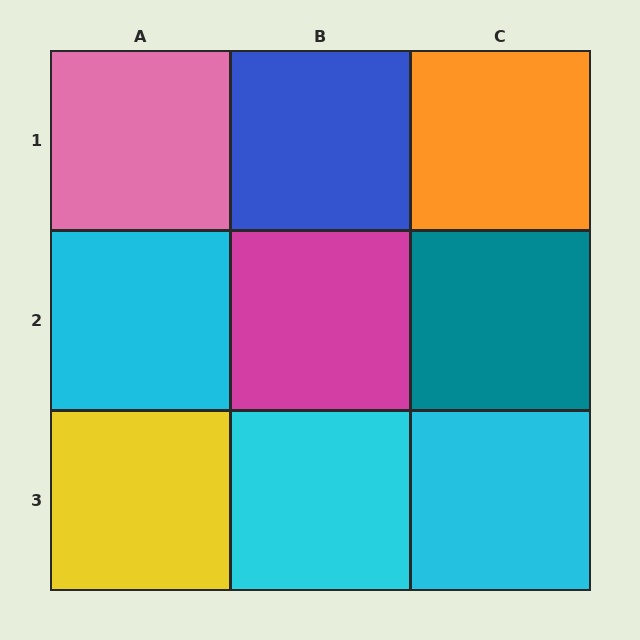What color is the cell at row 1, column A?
Pink.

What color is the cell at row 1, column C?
Orange.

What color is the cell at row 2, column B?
Magenta.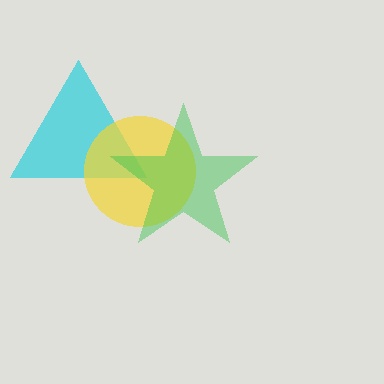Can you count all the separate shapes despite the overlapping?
Yes, there are 3 separate shapes.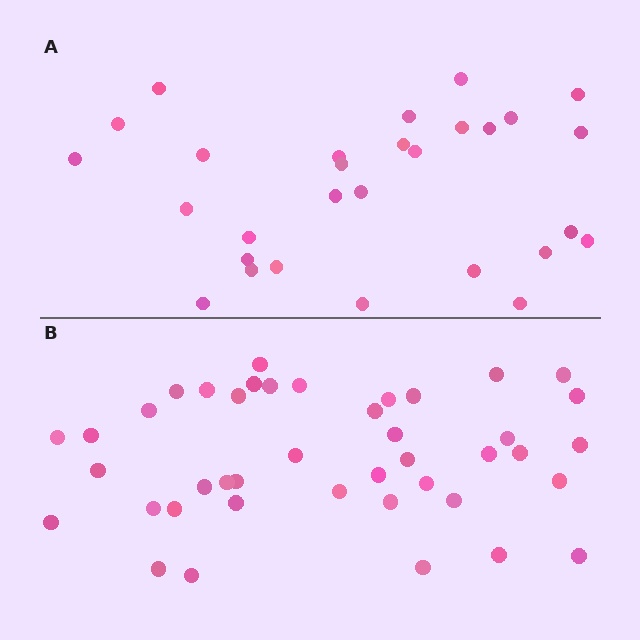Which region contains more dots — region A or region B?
Region B (the bottom region) has more dots.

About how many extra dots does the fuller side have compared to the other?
Region B has approximately 15 more dots than region A.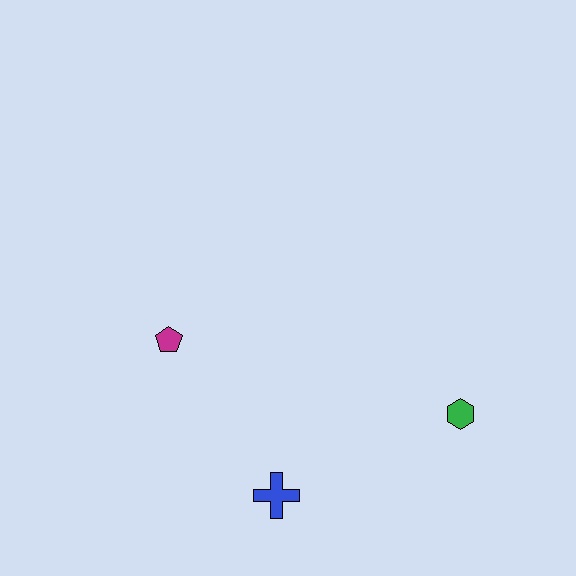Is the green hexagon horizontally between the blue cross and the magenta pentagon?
No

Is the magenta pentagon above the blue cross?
Yes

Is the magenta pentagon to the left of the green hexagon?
Yes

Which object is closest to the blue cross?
The magenta pentagon is closest to the blue cross.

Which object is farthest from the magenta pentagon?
The green hexagon is farthest from the magenta pentagon.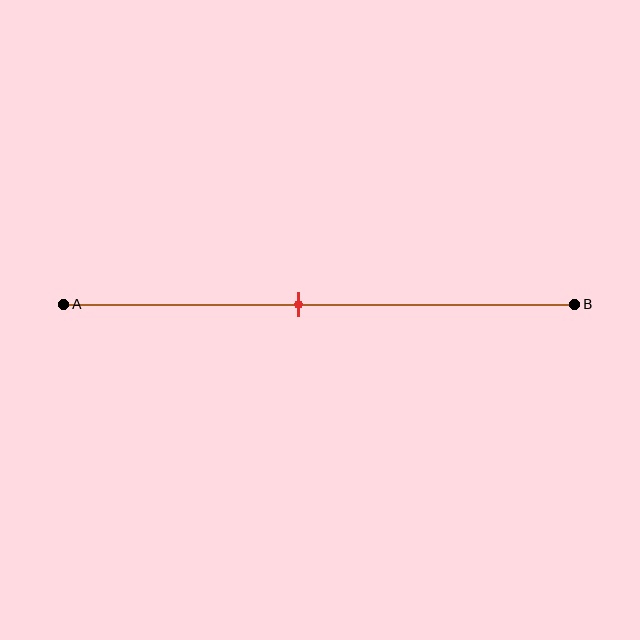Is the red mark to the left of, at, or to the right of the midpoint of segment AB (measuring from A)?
The red mark is to the left of the midpoint of segment AB.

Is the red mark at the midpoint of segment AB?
No, the mark is at about 45% from A, not at the 50% midpoint.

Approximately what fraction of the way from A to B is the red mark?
The red mark is approximately 45% of the way from A to B.